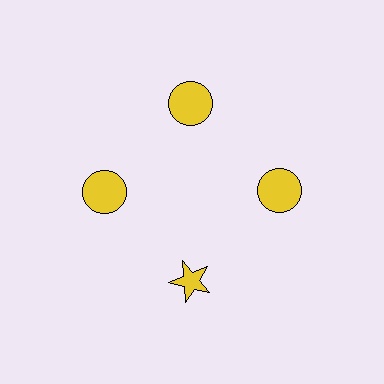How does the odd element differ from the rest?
It has a different shape: star instead of circle.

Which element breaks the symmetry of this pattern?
The yellow star at roughly the 6 o'clock position breaks the symmetry. All other shapes are yellow circles.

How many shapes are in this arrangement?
There are 4 shapes arranged in a ring pattern.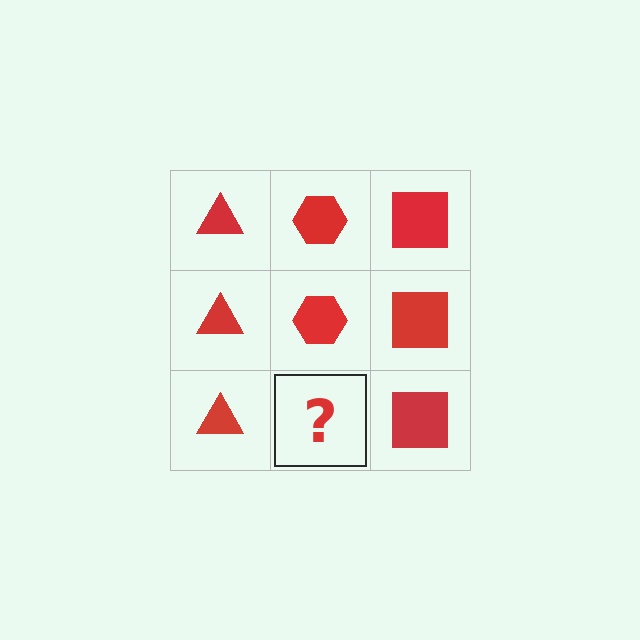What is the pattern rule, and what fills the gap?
The rule is that each column has a consistent shape. The gap should be filled with a red hexagon.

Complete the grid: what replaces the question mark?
The question mark should be replaced with a red hexagon.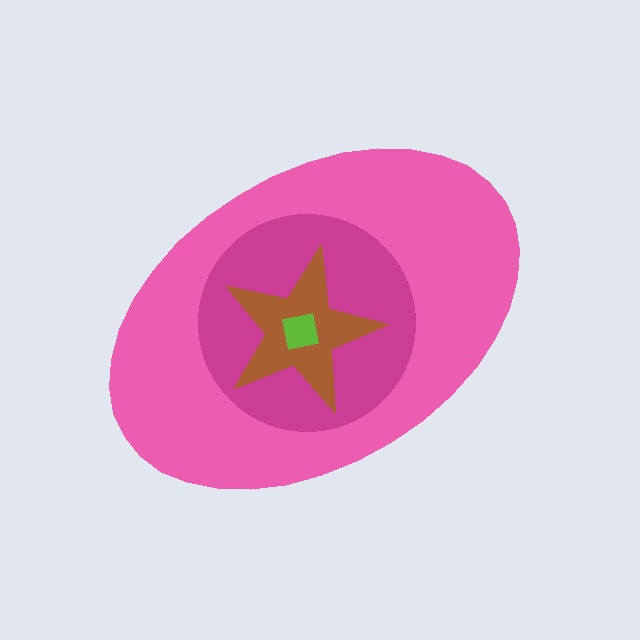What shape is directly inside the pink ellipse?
The magenta circle.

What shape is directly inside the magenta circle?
The brown star.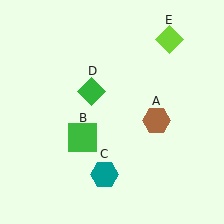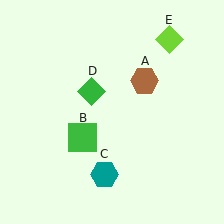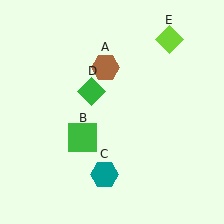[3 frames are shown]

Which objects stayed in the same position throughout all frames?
Green square (object B) and teal hexagon (object C) and green diamond (object D) and lime diamond (object E) remained stationary.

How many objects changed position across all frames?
1 object changed position: brown hexagon (object A).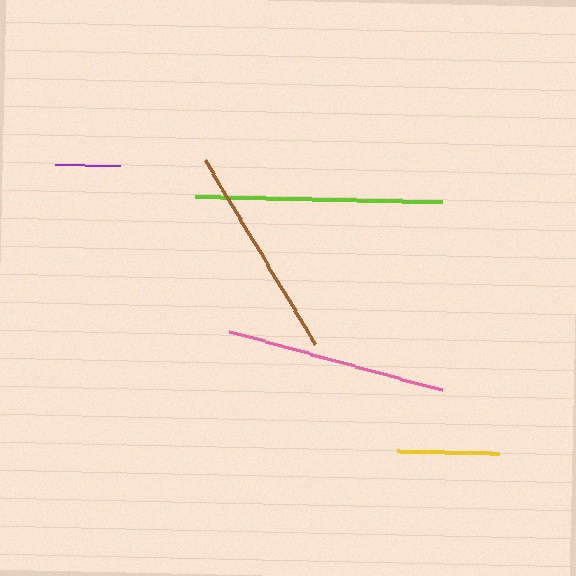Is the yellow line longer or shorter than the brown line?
The brown line is longer than the yellow line.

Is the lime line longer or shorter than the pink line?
The lime line is longer than the pink line.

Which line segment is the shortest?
The purple line is the shortest at approximately 65 pixels.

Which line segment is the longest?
The lime line is the longest at approximately 246 pixels.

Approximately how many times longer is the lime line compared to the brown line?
The lime line is approximately 1.2 times the length of the brown line.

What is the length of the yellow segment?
The yellow segment is approximately 102 pixels long.